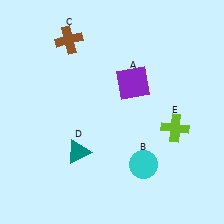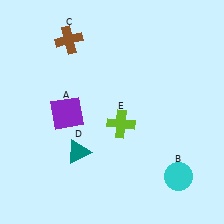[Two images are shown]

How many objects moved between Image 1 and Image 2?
3 objects moved between the two images.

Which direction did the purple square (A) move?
The purple square (A) moved left.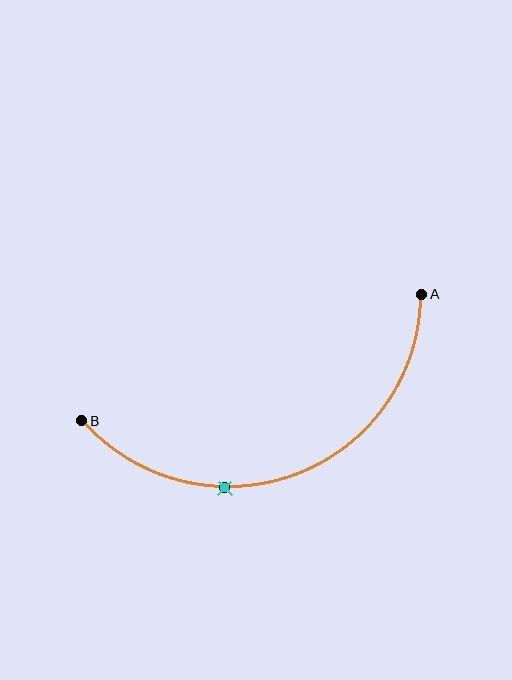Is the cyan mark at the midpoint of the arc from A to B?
No. The cyan mark lies on the arc but is closer to endpoint B. The arc midpoint would be at the point on the curve equidistant along the arc from both A and B.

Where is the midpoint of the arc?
The arc midpoint is the point on the curve farthest from the straight line joining A and B. It sits below that line.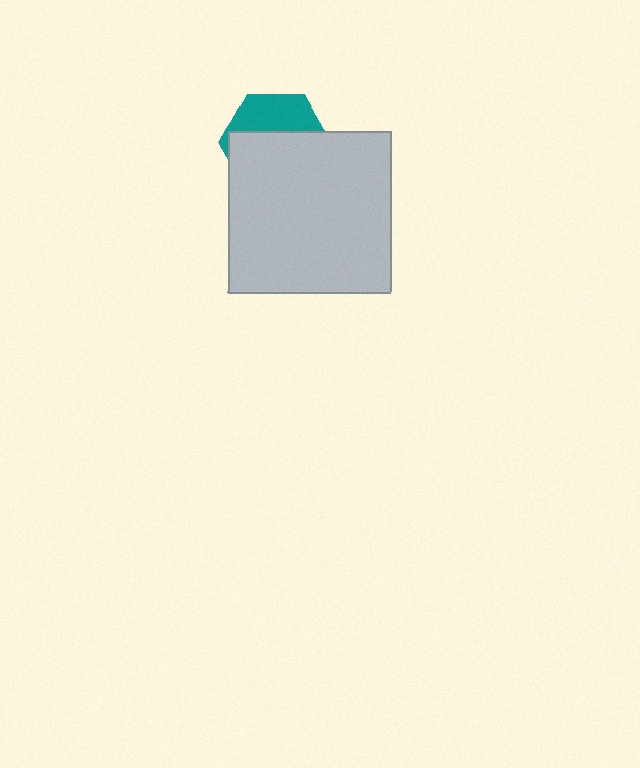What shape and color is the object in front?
The object in front is a light gray square.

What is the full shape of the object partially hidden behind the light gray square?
The partially hidden object is a teal hexagon.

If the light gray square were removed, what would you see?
You would see the complete teal hexagon.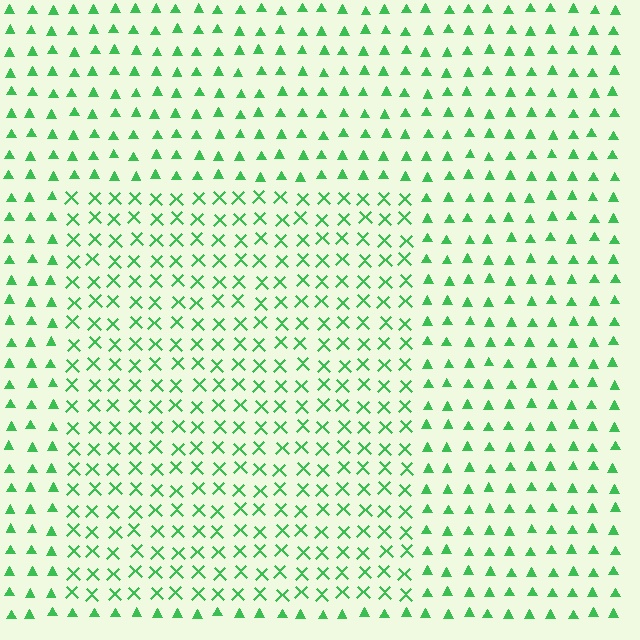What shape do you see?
I see a rectangle.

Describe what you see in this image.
The image is filled with small green elements arranged in a uniform grid. A rectangle-shaped region contains X marks, while the surrounding area contains triangles. The boundary is defined purely by the change in element shape.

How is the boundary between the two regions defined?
The boundary is defined by a change in element shape: X marks inside vs. triangles outside. All elements share the same color and spacing.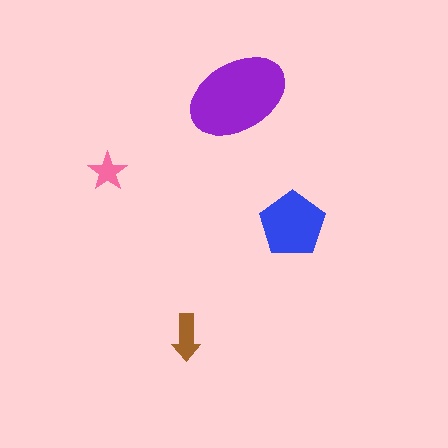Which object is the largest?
The purple ellipse.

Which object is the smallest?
The pink star.